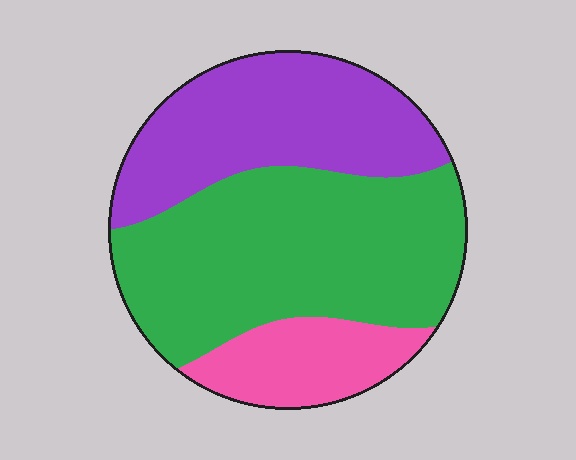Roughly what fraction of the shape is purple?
Purple covers around 35% of the shape.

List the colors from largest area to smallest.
From largest to smallest: green, purple, pink.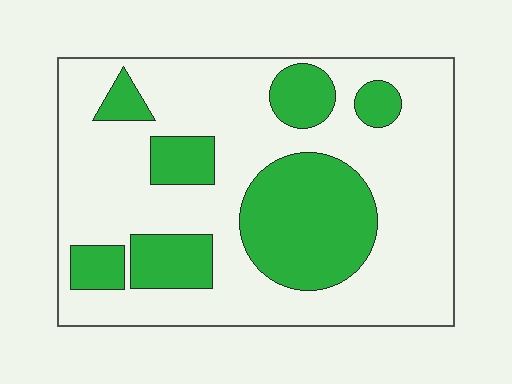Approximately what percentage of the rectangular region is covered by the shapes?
Approximately 30%.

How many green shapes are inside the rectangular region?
7.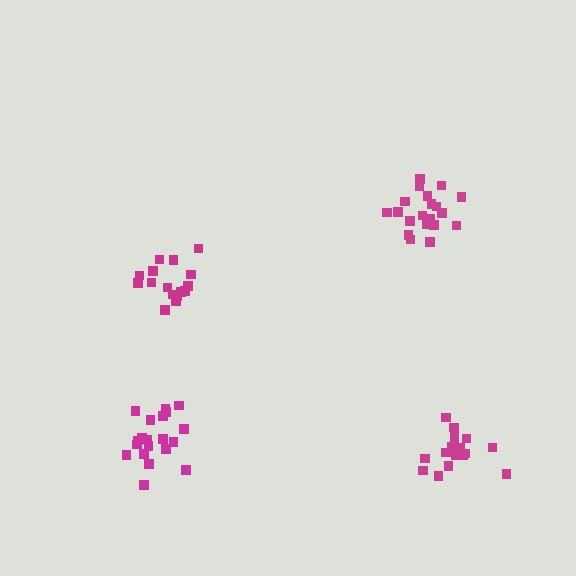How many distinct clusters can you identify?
There are 4 distinct clusters.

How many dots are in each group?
Group 1: 16 dots, Group 2: 20 dots, Group 3: 20 dots, Group 4: 18 dots (74 total).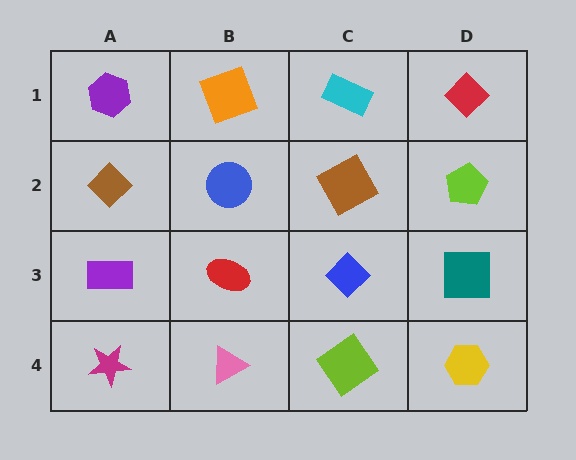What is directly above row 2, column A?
A purple hexagon.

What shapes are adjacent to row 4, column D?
A teal square (row 3, column D), a lime diamond (row 4, column C).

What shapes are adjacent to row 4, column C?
A blue diamond (row 3, column C), a pink triangle (row 4, column B), a yellow hexagon (row 4, column D).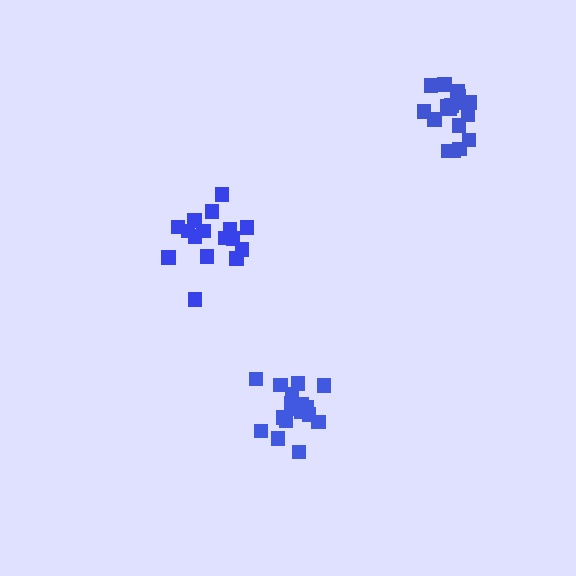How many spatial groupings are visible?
There are 3 spatial groupings.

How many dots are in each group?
Group 1: 17 dots, Group 2: 16 dots, Group 3: 17 dots (50 total).